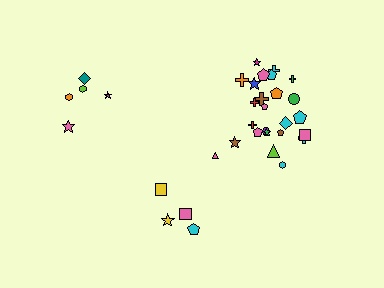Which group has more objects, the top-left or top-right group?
The top-right group.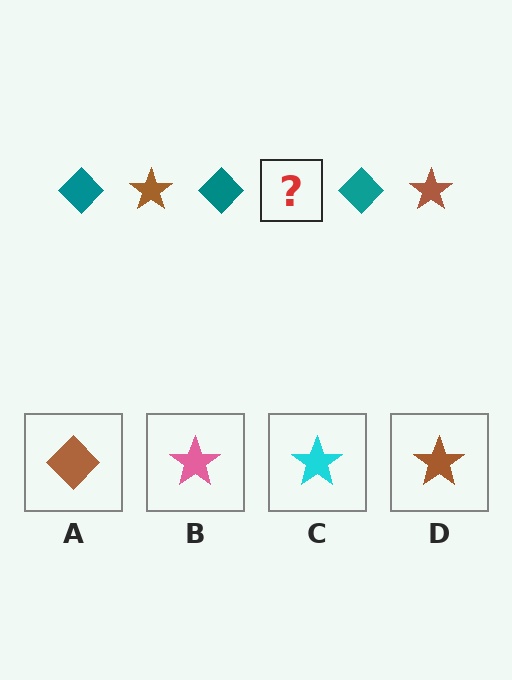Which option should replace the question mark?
Option D.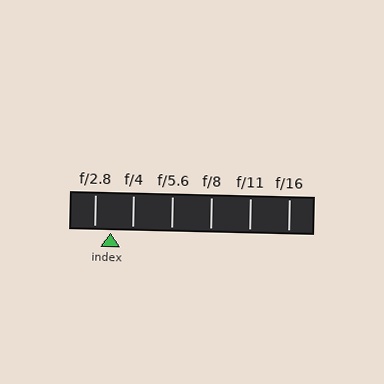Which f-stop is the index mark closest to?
The index mark is closest to f/2.8.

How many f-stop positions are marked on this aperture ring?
There are 6 f-stop positions marked.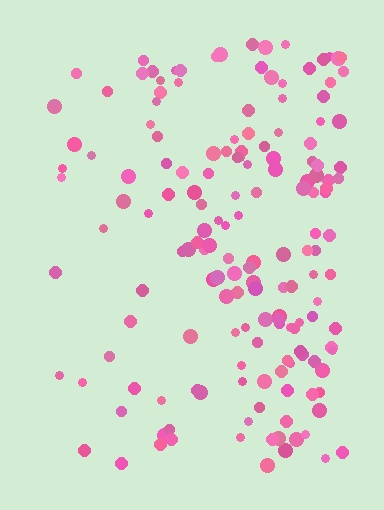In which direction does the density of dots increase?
From left to right, with the right side densest.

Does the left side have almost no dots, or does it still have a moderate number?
Still a moderate number, just noticeably fewer than the right.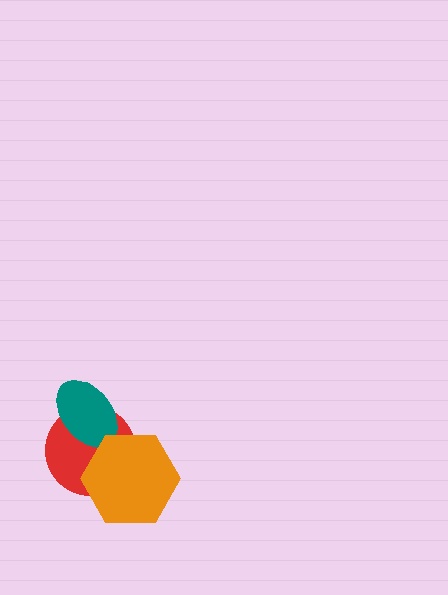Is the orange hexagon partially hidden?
No, no other shape covers it.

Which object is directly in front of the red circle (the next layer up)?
The teal ellipse is directly in front of the red circle.